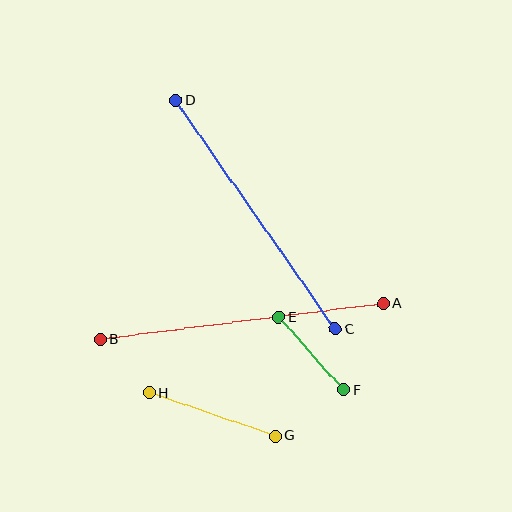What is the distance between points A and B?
The distance is approximately 285 pixels.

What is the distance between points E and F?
The distance is approximately 97 pixels.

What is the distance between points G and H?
The distance is approximately 133 pixels.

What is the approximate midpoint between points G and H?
The midpoint is at approximately (212, 414) pixels.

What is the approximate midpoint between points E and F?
The midpoint is at approximately (311, 353) pixels.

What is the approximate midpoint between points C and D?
The midpoint is at approximately (255, 215) pixels.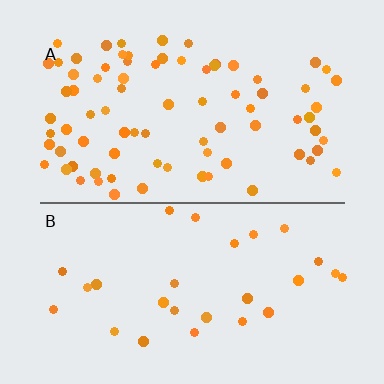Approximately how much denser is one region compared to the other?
Approximately 2.8× — region A over region B.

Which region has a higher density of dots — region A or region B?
A (the top).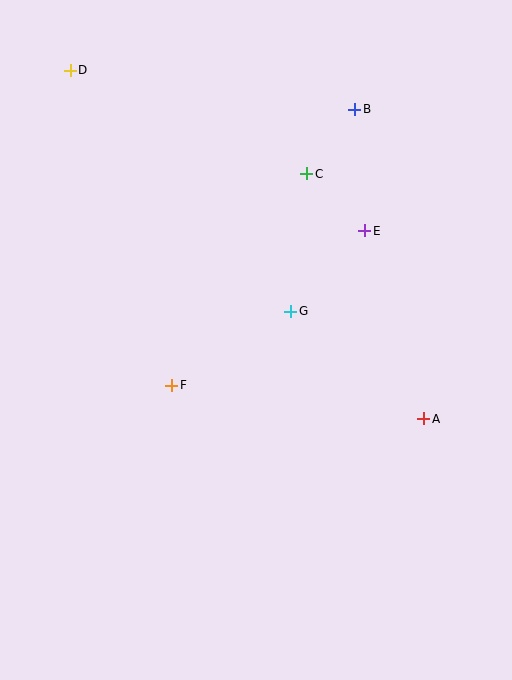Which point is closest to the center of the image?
Point G at (291, 311) is closest to the center.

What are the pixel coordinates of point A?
Point A is at (424, 419).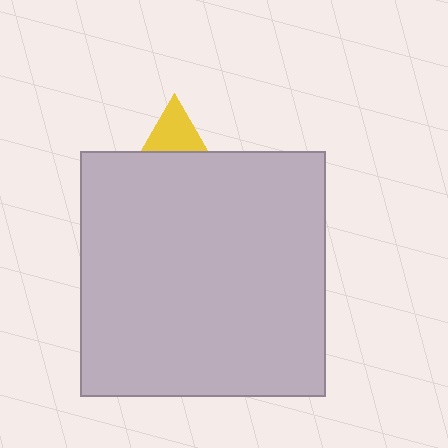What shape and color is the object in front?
The object in front is a light gray rectangle.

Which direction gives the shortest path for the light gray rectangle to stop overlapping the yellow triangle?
Moving down gives the shortest separation.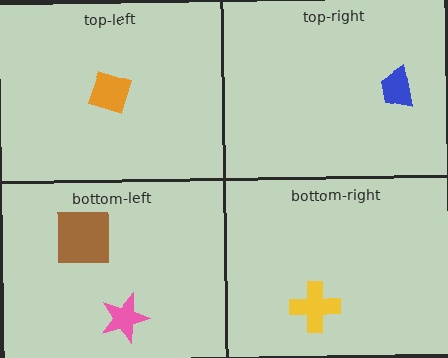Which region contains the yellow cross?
The bottom-right region.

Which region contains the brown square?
The bottom-left region.